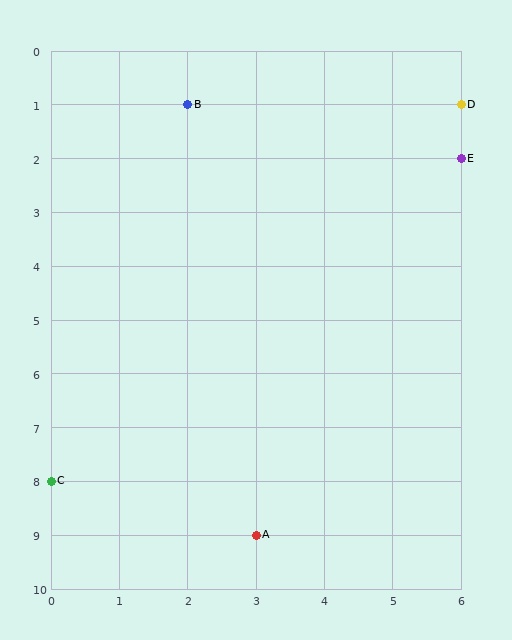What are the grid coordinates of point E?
Point E is at grid coordinates (6, 2).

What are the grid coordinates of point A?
Point A is at grid coordinates (3, 9).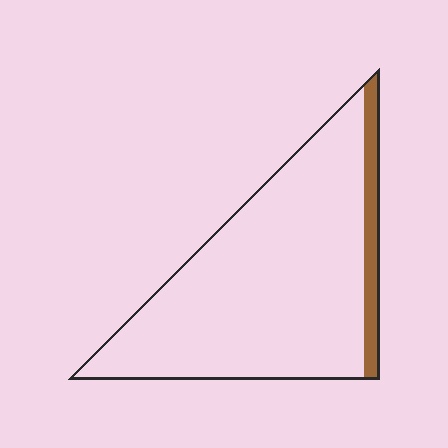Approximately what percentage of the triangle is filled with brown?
Approximately 10%.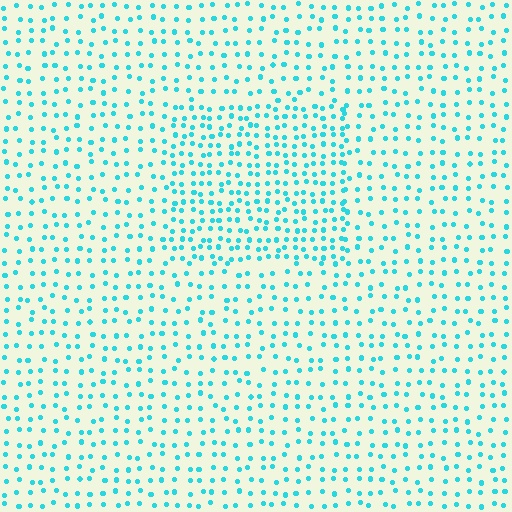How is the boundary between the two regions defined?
The boundary is defined by a change in element density (approximately 1.7x ratio). All elements are the same color, size, and shape.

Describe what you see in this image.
The image contains small cyan elements arranged at two different densities. A rectangle-shaped region is visible where the elements are more densely packed than the surrounding area.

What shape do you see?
I see a rectangle.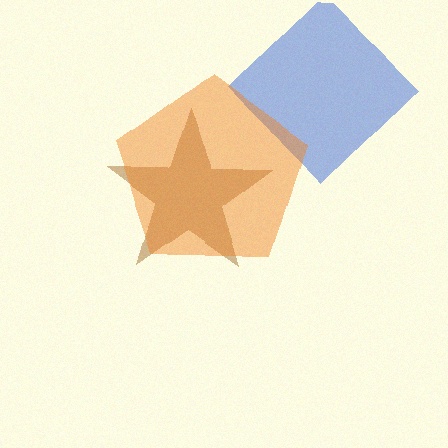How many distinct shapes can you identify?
There are 3 distinct shapes: a brown star, a blue diamond, an orange pentagon.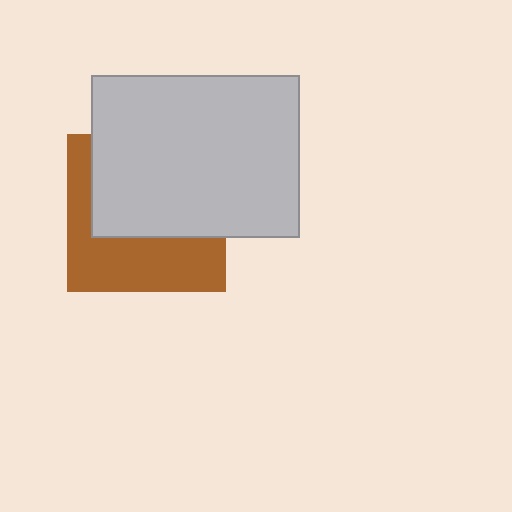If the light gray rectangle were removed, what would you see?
You would see the complete brown square.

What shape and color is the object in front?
The object in front is a light gray rectangle.